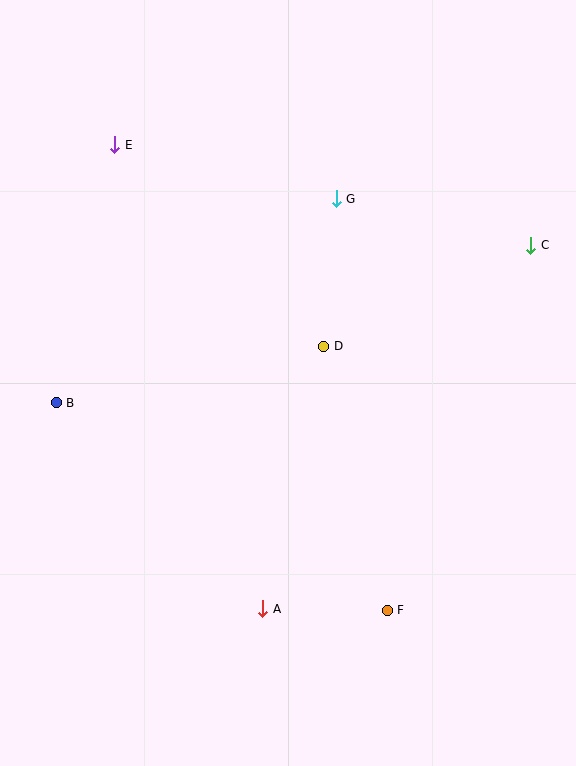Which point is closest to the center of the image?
Point D at (324, 346) is closest to the center.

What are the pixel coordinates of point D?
Point D is at (324, 346).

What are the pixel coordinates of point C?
Point C is at (530, 245).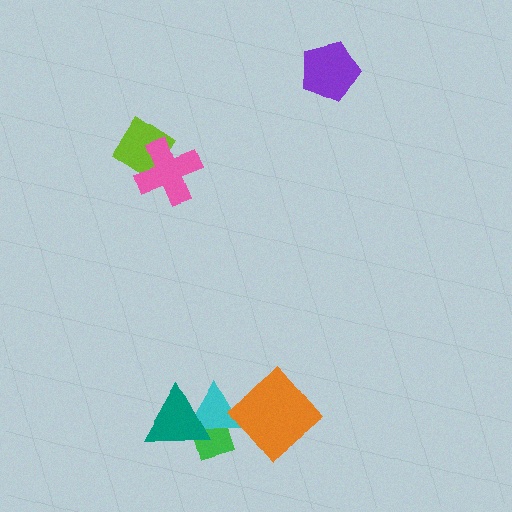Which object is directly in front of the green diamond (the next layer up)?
The cyan triangle is directly in front of the green diamond.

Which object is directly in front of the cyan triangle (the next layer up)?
The teal triangle is directly in front of the cyan triangle.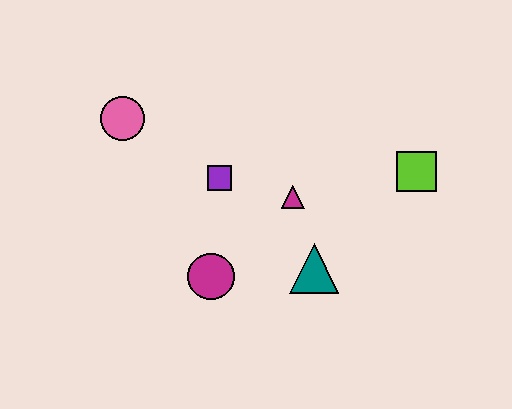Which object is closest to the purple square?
The magenta triangle is closest to the purple square.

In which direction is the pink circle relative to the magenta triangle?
The pink circle is to the left of the magenta triangle.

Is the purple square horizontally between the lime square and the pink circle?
Yes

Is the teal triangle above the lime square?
No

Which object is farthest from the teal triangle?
The pink circle is farthest from the teal triangle.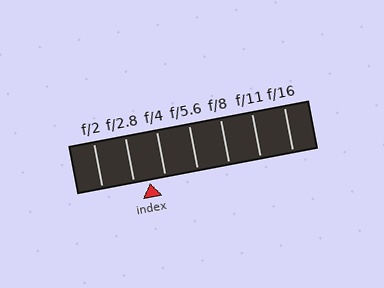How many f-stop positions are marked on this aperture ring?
There are 7 f-stop positions marked.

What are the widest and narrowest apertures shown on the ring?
The widest aperture shown is f/2 and the narrowest is f/16.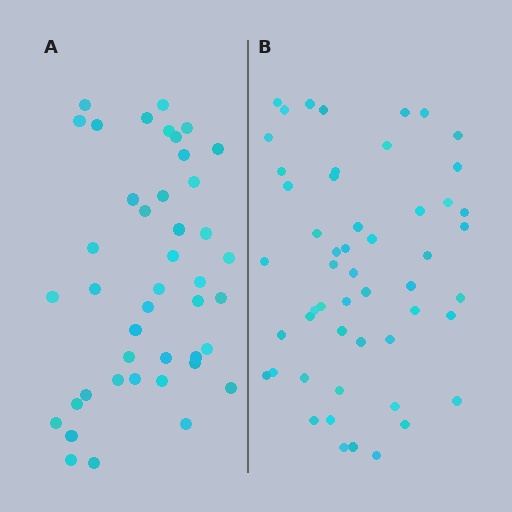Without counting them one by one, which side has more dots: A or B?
Region B (the right region) has more dots.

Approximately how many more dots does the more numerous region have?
Region B has roughly 8 or so more dots than region A.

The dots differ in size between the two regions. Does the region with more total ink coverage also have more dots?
No. Region A has more total ink coverage because its dots are larger, but region B actually contains more individual dots. Total area can be misleading — the number of items is what matters here.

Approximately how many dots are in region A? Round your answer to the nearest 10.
About 40 dots. (The exact count is 43, which rounds to 40.)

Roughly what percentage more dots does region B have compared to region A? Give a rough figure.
About 20% more.